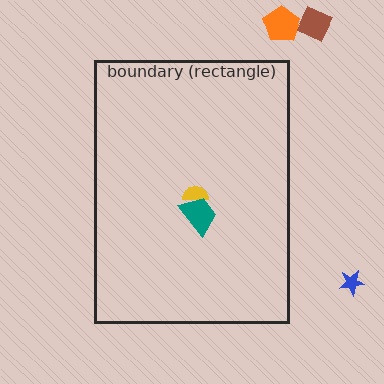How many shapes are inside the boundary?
2 inside, 3 outside.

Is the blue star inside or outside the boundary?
Outside.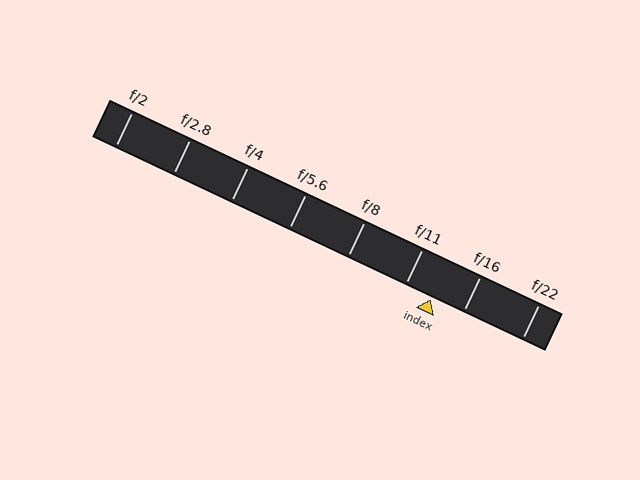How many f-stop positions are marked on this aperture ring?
There are 8 f-stop positions marked.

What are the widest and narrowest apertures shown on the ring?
The widest aperture shown is f/2 and the narrowest is f/22.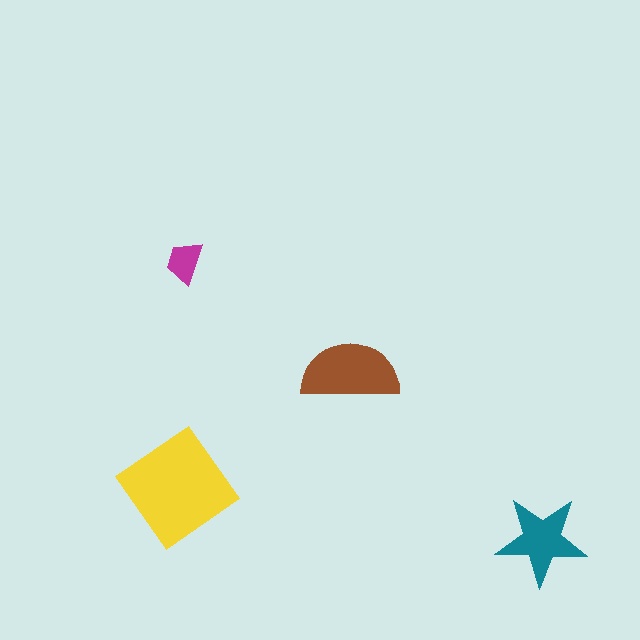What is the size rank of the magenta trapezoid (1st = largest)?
4th.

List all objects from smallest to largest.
The magenta trapezoid, the teal star, the brown semicircle, the yellow diamond.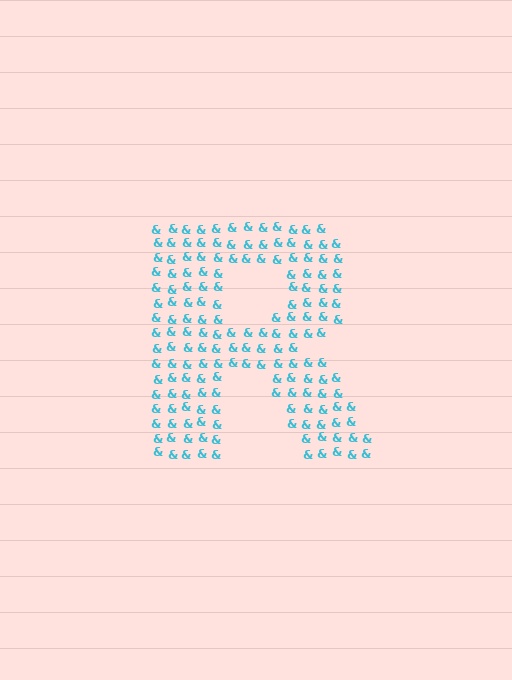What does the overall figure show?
The overall figure shows the letter R.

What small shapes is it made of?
It is made of small ampersands.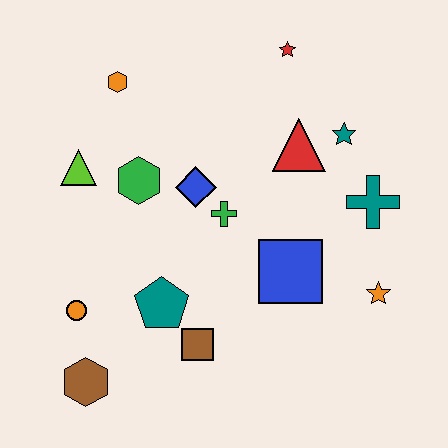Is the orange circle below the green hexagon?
Yes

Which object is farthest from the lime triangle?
The orange star is farthest from the lime triangle.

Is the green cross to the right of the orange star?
No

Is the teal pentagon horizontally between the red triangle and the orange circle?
Yes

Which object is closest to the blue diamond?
The green cross is closest to the blue diamond.